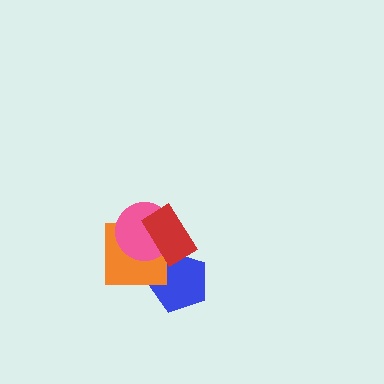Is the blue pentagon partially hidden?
Yes, it is partially covered by another shape.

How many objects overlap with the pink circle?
2 objects overlap with the pink circle.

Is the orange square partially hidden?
Yes, it is partially covered by another shape.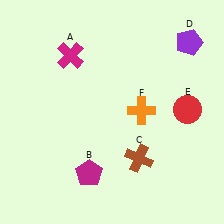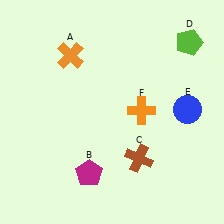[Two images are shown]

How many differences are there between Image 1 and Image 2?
There are 3 differences between the two images.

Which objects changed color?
A changed from magenta to orange. D changed from purple to lime. E changed from red to blue.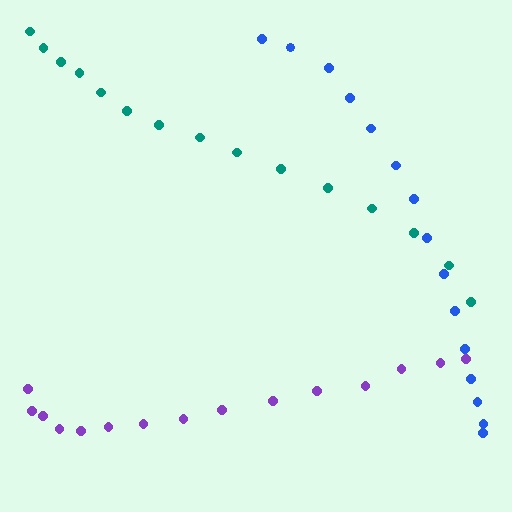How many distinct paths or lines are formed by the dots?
There are 3 distinct paths.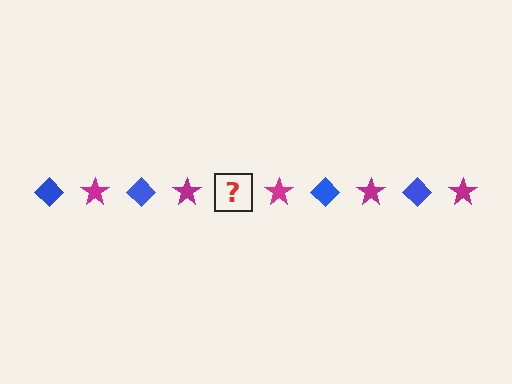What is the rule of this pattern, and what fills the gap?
The rule is that the pattern alternates between blue diamond and magenta star. The gap should be filled with a blue diamond.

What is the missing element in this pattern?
The missing element is a blue diamond.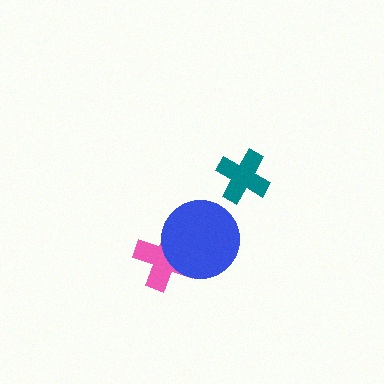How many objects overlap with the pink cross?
1 object overlaps with the pink cross.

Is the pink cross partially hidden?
Yes, it is partially covered by another shape.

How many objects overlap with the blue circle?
1 object overlaps with the blue circle.